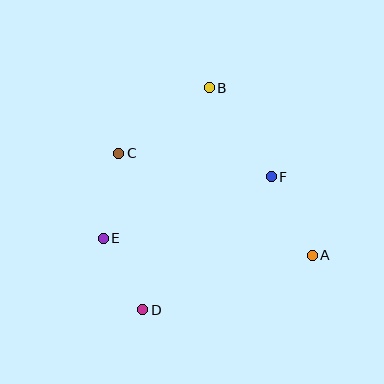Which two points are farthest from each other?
Points B and D are farthest from each other.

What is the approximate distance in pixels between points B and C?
The distance between B and C is approximately 112 pixels.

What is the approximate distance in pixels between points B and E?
The distance between B and E is approximately 184 pixels.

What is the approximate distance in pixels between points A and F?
The distance between A and F is approximately 88 pixels.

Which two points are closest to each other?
Points D and E are closest to each other.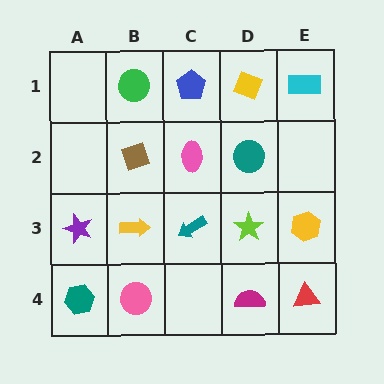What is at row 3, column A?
A purple star.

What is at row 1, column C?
A blue pentagon.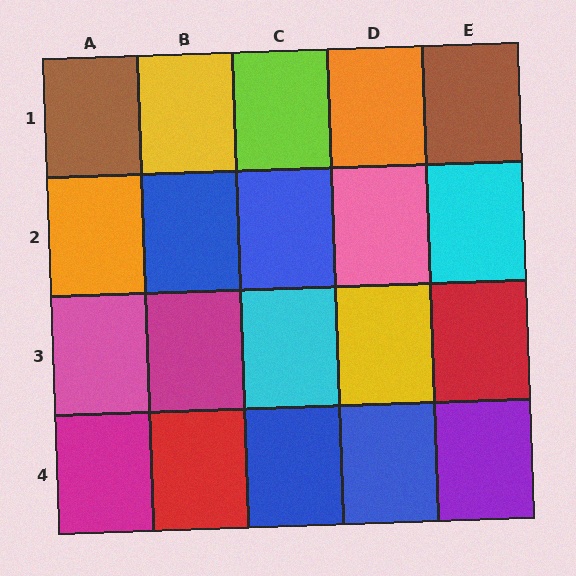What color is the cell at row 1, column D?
Orange.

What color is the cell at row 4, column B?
Red.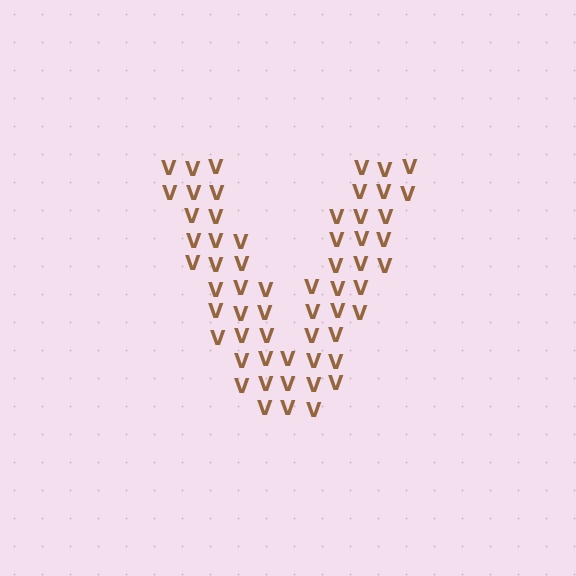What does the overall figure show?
The overall figure shows the letter V.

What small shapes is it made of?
It is made of small letter V's.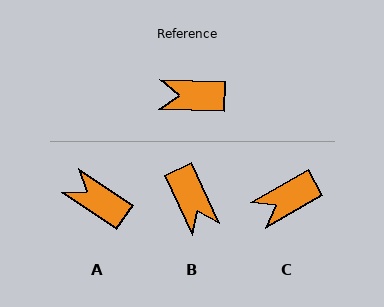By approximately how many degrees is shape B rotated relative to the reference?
Approximately 116 degrees counter-clockwise.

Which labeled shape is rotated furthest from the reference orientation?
B, about 116 degrees away.